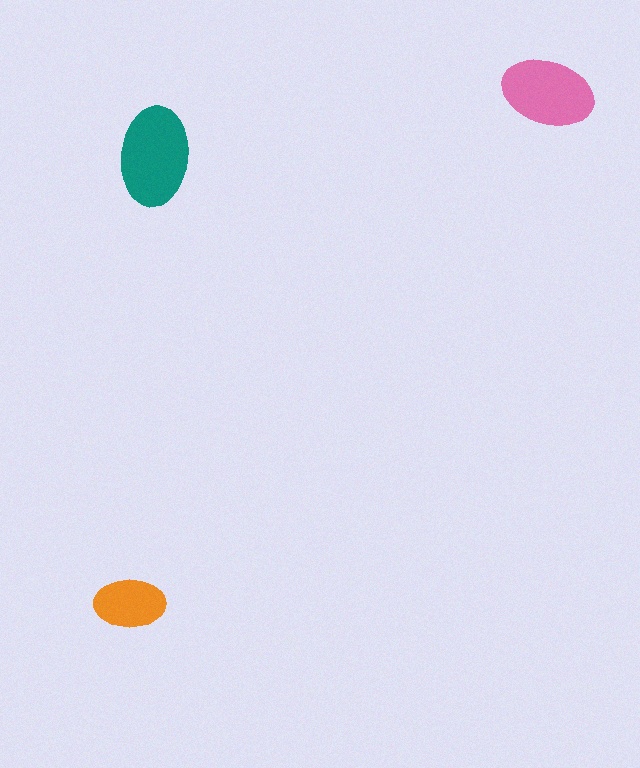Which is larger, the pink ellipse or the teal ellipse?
The teal one.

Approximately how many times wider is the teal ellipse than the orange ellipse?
About 1.5 times wider.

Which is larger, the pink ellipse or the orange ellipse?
The pink one.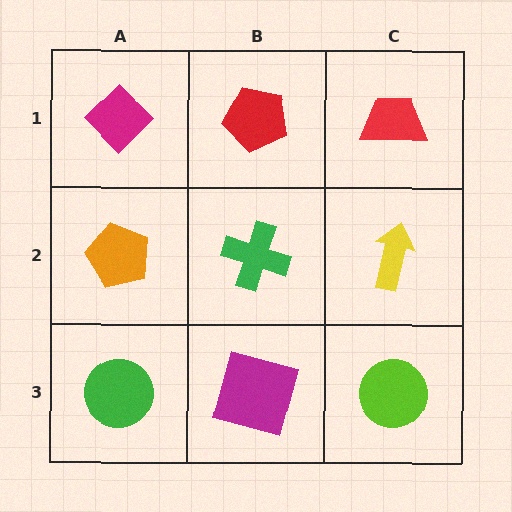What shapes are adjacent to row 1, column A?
An orange pentagon (row 2, column A), a red pentagon (row 1, column B).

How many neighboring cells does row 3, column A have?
2.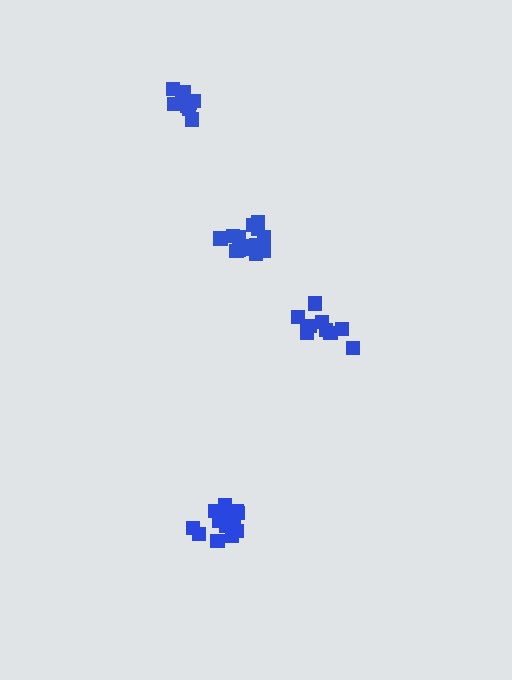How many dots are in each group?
Group 1: 16 dots, Group 2: 15 dots, Group 3: 10 dots, Group 4: 10 dots (51 total).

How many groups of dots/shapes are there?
There are 4 groups.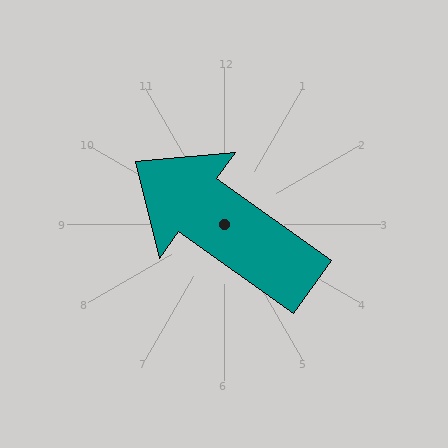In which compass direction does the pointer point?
Northwest.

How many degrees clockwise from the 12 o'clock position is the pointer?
Approximately 305 degrees.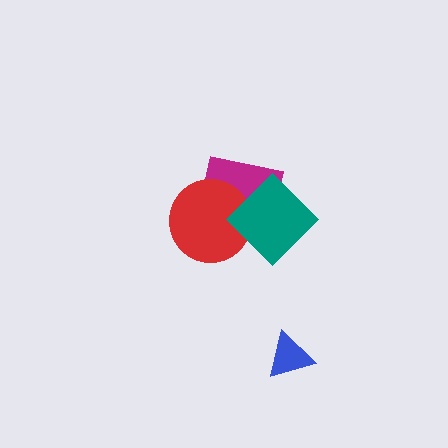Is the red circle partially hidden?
Yes, it is partially covered by another shape.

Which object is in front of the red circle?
The teal diamond is in front of the red circle.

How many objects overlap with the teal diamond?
2 objects overlap with the teal diamond.